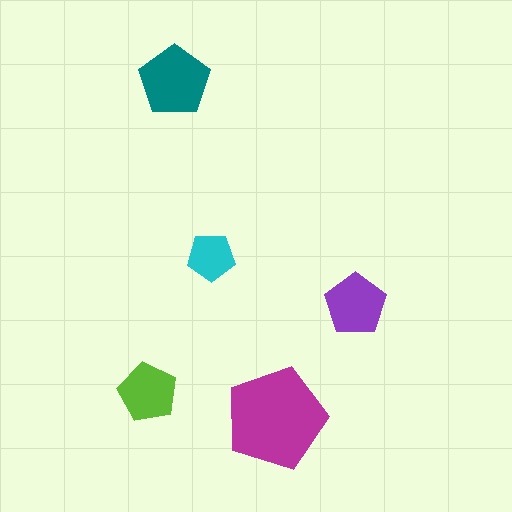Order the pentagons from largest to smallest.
the magenta one, the teal one, the purple one, the lime one, the cyan one.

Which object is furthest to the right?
The purple pentagon is rightmost.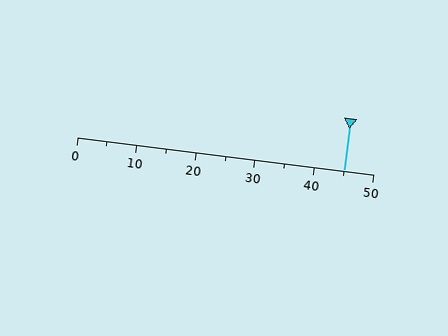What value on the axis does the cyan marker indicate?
The marker indicates approximately 45.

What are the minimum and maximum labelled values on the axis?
The axis runs from 0 to 50.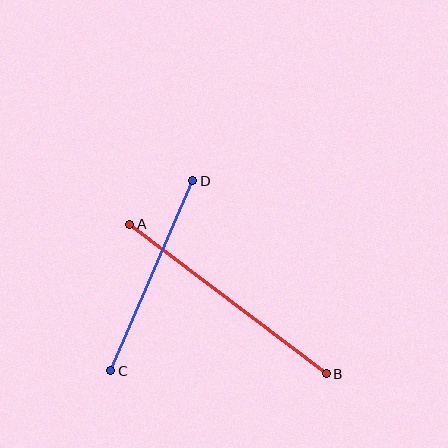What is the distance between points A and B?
The distance is approximately 247 pixels.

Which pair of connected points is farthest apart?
Points A and B are farthest apart.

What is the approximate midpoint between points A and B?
The midpoint is at approximately (228, 299) pixels.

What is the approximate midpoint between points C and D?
The midpoint is at approximately (152, 276) pixels.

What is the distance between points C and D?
The distance is approximately 207 pixels.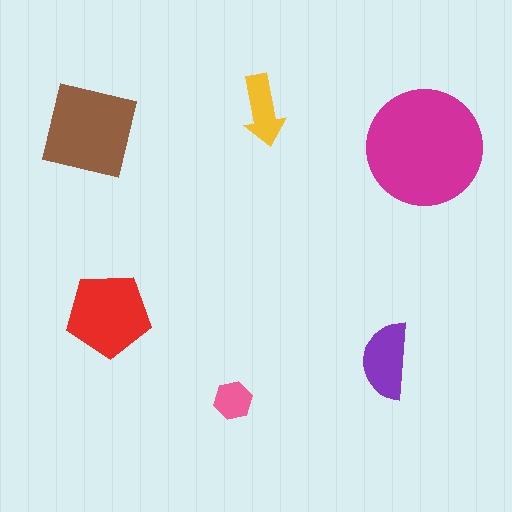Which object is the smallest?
The pink hexagon.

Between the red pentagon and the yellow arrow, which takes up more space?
The red pentagon.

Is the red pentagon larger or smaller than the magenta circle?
Smaller.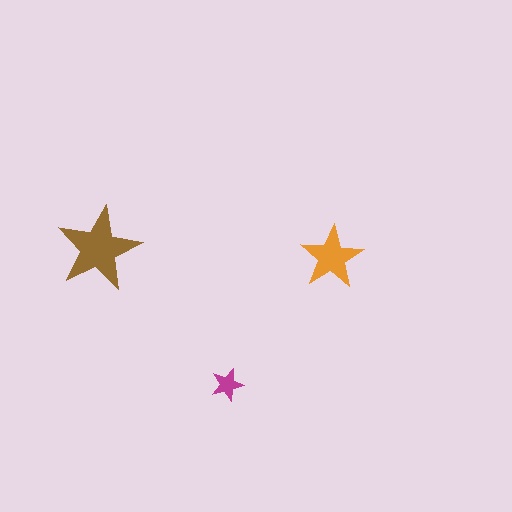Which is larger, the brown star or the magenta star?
The brown one.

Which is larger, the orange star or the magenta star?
The orange one.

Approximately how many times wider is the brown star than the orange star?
About 1.5 times wider.